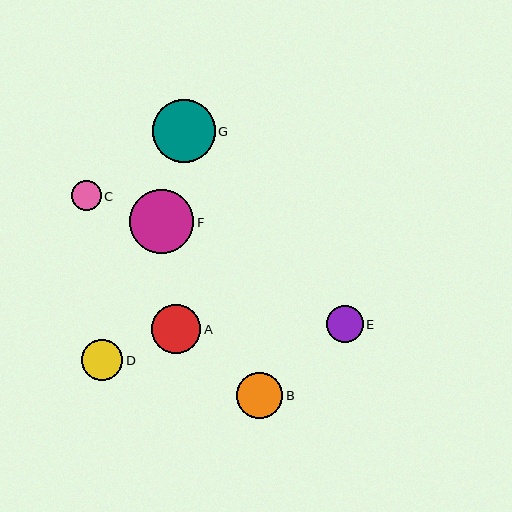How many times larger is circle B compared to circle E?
Circle B is approximately 1.3 times the size of circle E.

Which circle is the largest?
Circle F is the largest with a size of approximately 64 pixels.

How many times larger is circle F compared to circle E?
Circle F is approximately 1.7 times the size of circle E.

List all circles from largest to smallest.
From largest to smallest: F, G, A, B, D, E, C.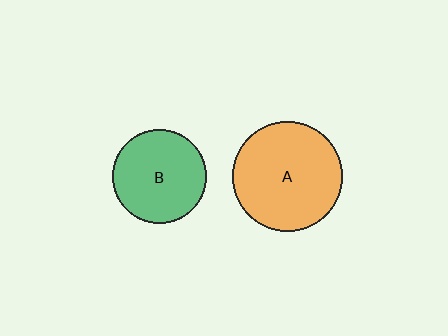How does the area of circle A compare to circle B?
Approximately 1.4 times.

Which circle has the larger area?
Circle A (orange).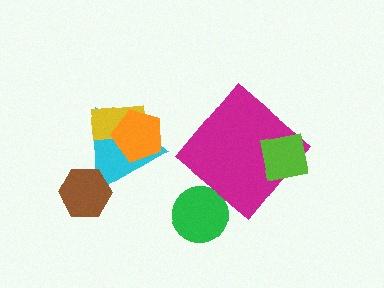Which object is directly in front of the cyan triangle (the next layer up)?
The yellow rectangle is directly in front of the cyan triangle.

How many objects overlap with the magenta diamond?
1 object overlaps with the magenta diamond.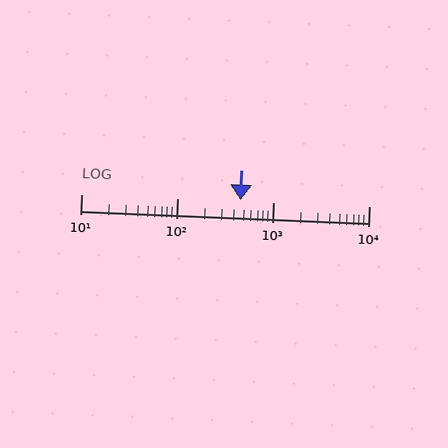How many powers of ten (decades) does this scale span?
The scale spans 3 decades, from 10 to 10000.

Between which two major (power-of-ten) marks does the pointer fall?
The pointer is between 100 and 1000.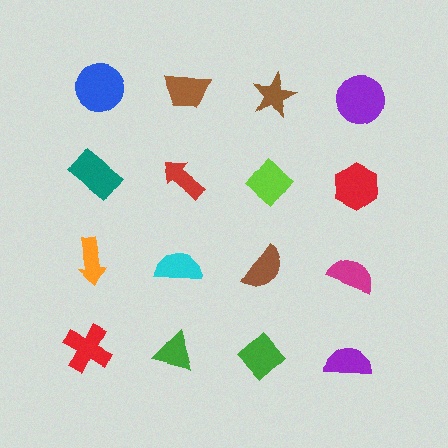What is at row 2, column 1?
A teal rectangle.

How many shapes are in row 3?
4 shapes.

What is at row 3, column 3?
A brown semicircle.